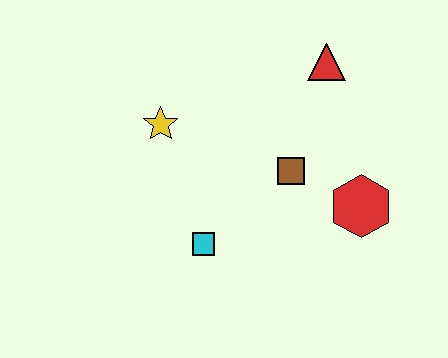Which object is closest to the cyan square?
The brown square is closest to the cyan square.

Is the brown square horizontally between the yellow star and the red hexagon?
Yes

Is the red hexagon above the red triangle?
No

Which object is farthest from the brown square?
The yellow star is farthest from the brown square.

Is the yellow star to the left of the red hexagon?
Yes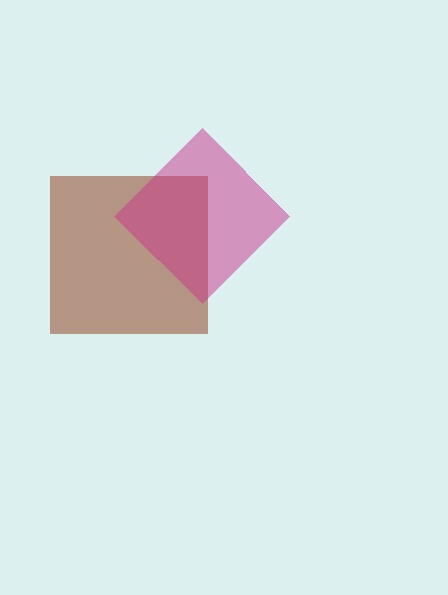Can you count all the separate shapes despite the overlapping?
Yes, there are 2 separate shapes.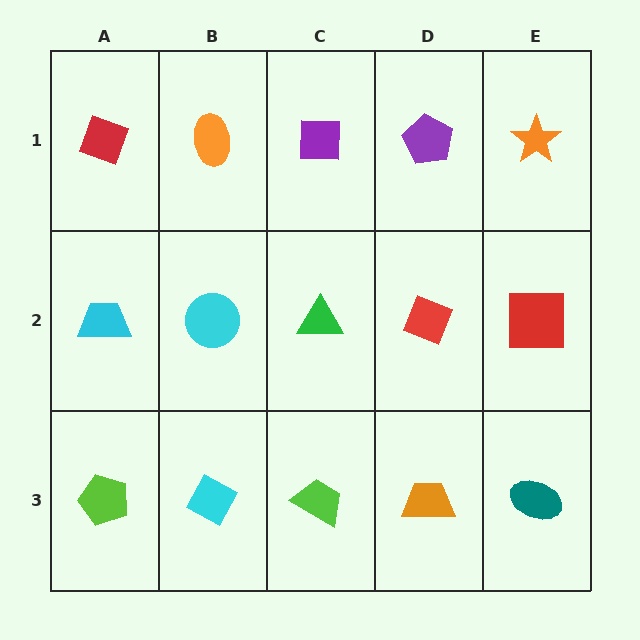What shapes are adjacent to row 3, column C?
A green triangle (row 2, column C), a cyan diamond (row 3, column B), an orange trapezoid (row 3, column D).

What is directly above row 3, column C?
A green triangle.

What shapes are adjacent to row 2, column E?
An orange star (row 1, column E), a teal ellipse (row 3, column E), a red diamond (row 2, column D).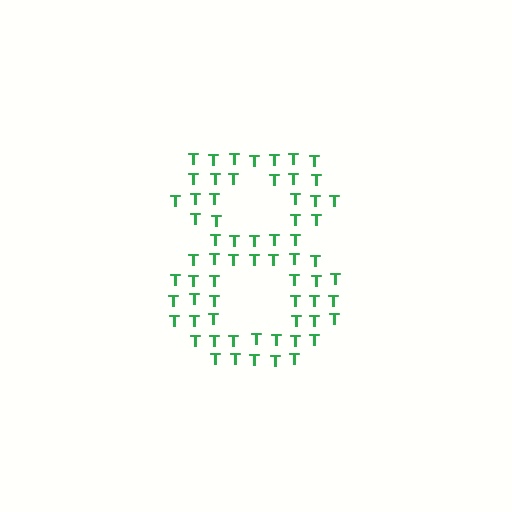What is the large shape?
The large shape is the digit 8.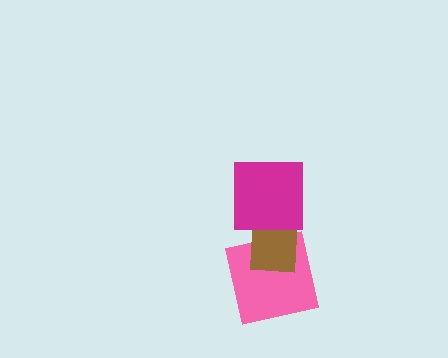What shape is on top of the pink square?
The brown rectangle is on top of the pink square.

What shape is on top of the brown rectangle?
The magenta square is on top of the brown rectangle.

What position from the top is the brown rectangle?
The brown rectangle is 2nd from the top.